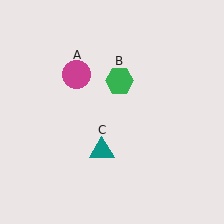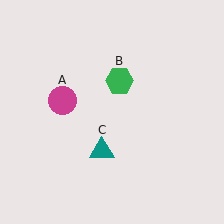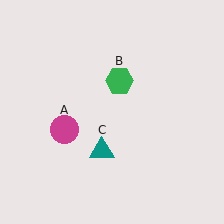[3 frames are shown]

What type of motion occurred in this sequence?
The magenta circle (object A) rotated counterclockwise around the center of the scene.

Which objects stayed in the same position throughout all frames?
Green hexagon (object B) and teal triangle (object C) remained stationary.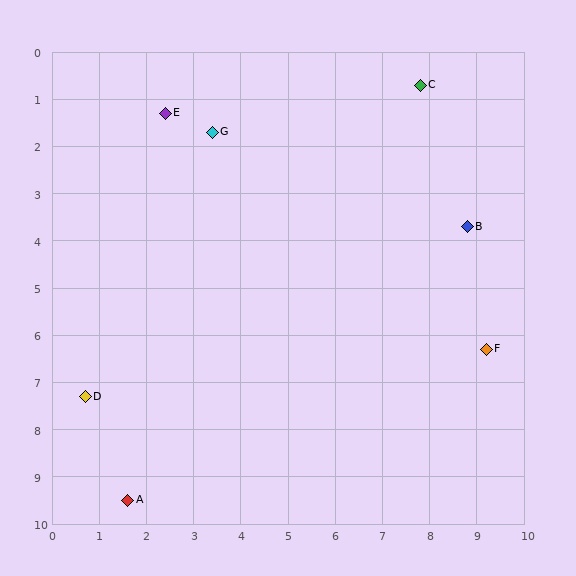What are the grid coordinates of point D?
Point D is at approximately (0.7, 7.3).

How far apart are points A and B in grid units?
Points A and B are about 9.2 grid units apart.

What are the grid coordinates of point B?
Point B is at approximately (8.8, 3.7).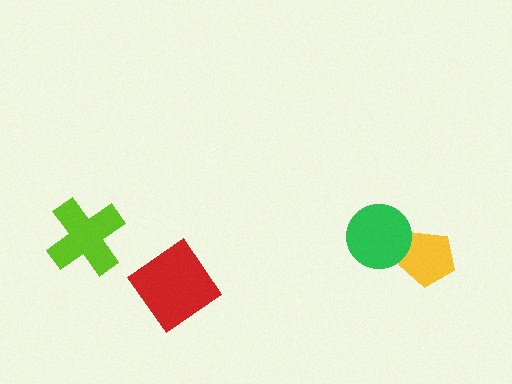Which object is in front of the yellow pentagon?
The green circle is in front of the yellow pentagon.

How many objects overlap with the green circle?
1 object overlaps with the green circle.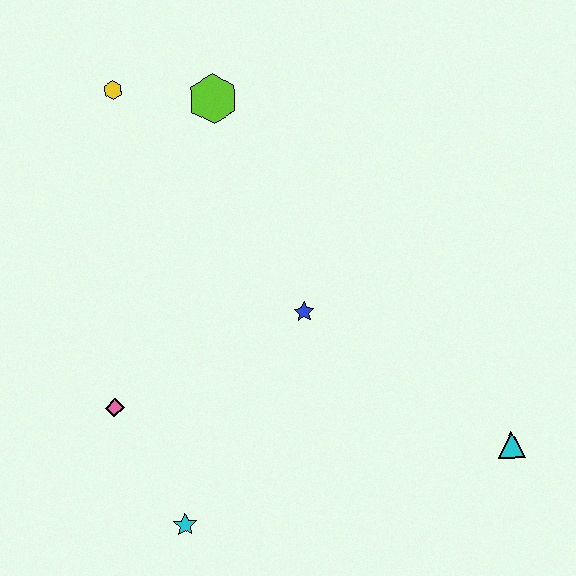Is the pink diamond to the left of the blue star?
Yes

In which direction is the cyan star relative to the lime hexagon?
The cyan star is below the lime hexagon.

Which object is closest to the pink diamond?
The cyan star is closest to the pink diamond.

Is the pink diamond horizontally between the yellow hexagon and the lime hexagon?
No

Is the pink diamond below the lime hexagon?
Yes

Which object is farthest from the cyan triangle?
The yellow hexagon is farthest from the cyan triangle.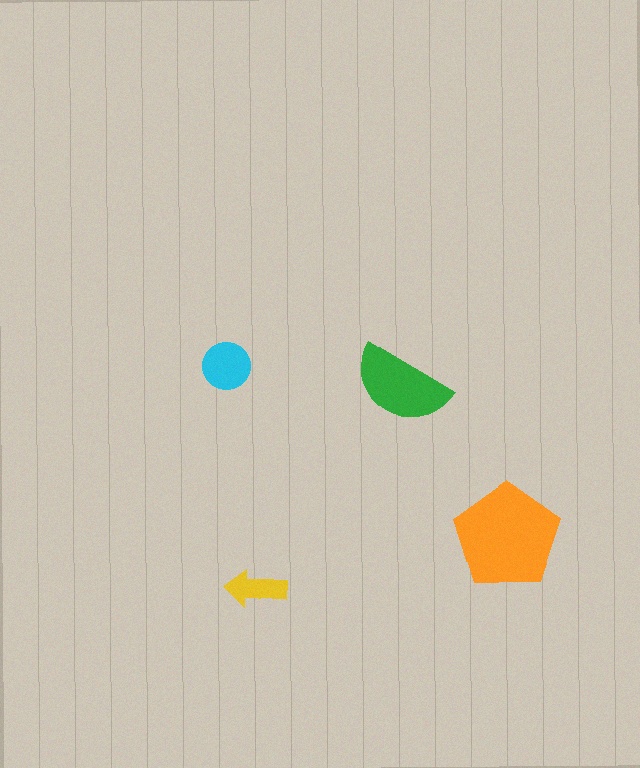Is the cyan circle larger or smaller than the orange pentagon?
Smaller.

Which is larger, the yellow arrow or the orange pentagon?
The orange pentagon.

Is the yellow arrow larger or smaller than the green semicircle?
Smaller.